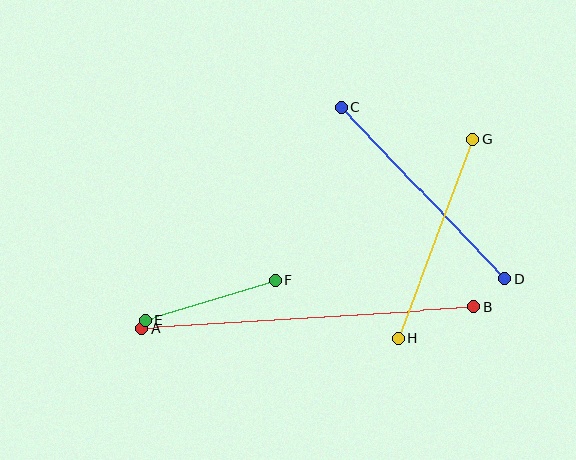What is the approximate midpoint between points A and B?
The midpoint is at approximately (308, 318) pixels.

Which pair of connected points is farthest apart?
Points A and B are farthest apart.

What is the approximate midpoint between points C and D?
The midpoint is at approximately (423, 193) pixels.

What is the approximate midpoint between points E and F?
The midpoint is at approximately (211, 300) pixels.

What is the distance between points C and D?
The distance is approximately 237 pixels.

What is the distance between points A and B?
The distance is approximately 333 pixels.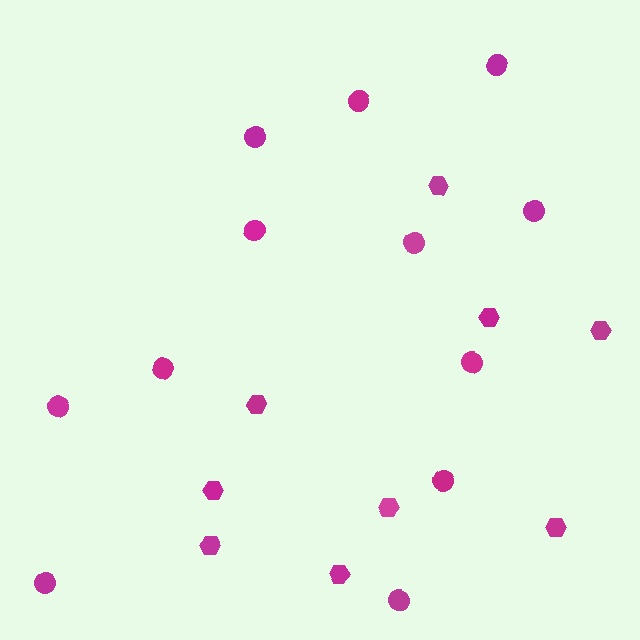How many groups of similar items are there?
There are 2 groups: one group of hexagons (9) and one group of circles (12).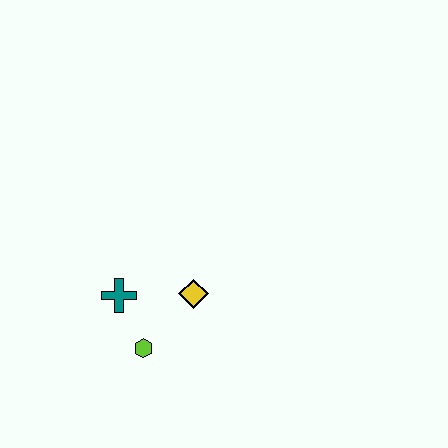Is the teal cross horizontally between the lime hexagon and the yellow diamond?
No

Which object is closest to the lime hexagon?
The teal cross is closest to the lime hexagon.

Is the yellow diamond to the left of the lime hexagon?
No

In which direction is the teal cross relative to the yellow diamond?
The teal cross is to the left of the yellow diamond.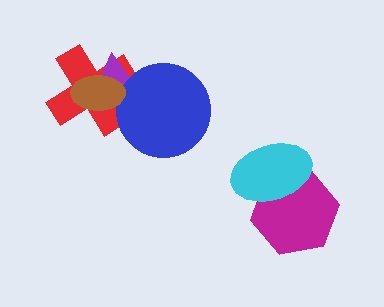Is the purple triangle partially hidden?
Yes, it is partially covered by another shape.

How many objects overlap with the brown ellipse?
2 objects overlap with the brown ellipse.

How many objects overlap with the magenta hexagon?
1 object overlaps with the magenta hexagon.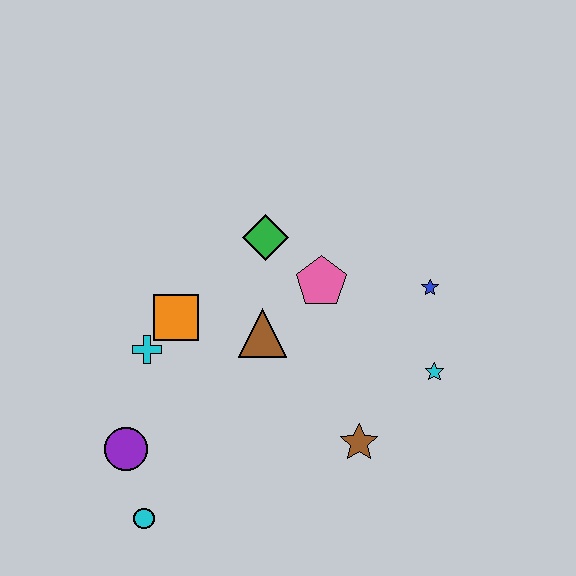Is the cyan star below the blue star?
Yes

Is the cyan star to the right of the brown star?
Yes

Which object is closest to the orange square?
The cyan cross is closest to the orange square.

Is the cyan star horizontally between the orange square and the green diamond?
No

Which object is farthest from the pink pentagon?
The cyan circle is farthest from the pink pentagon.